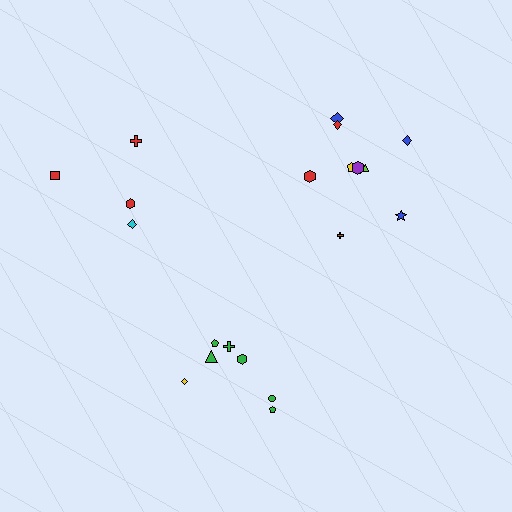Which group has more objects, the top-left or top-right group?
The top-right group.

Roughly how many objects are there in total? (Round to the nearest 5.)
Roughly 20 objects in total.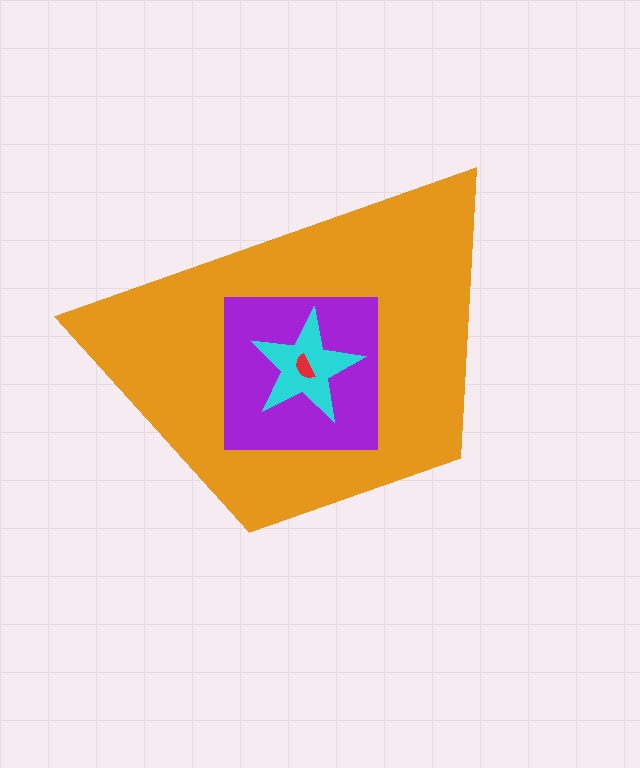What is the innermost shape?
The red semicircle.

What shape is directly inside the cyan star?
The red semicircle.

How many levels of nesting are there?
4.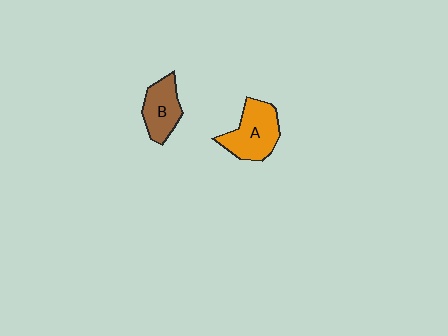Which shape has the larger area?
Shape A (orange).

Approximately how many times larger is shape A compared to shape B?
Approximately 1.3 times.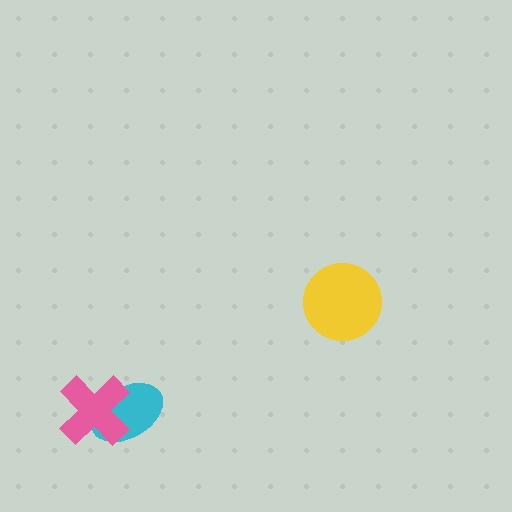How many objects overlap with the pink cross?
1 object overlaps with the pink cross.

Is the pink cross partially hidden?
No, no other shape covers it.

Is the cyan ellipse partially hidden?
Yes, it is partially covered by another shape.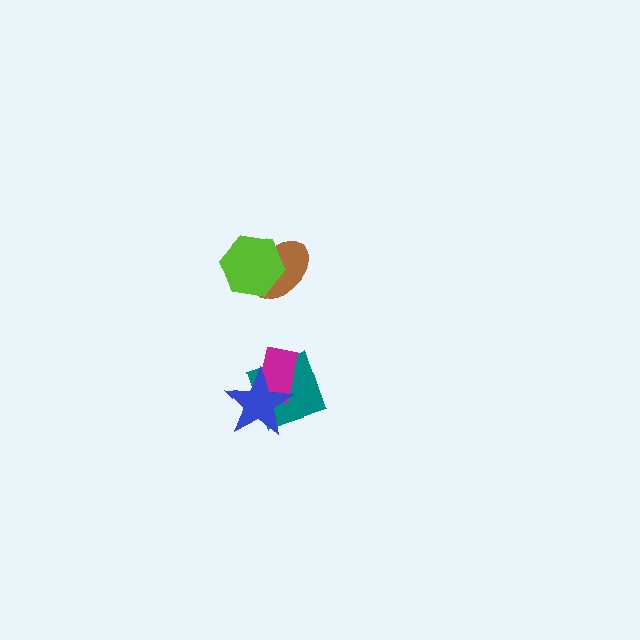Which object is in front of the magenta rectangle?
The blue star is in front of the magenta rectangle.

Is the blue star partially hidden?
No, no other shape covers it.